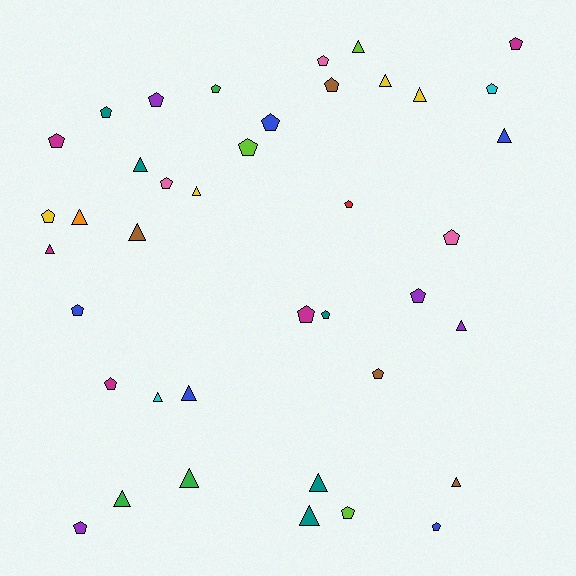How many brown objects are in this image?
There are 4 brown objects.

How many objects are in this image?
There are 40 objects.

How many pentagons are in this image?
There are 23 pentagons.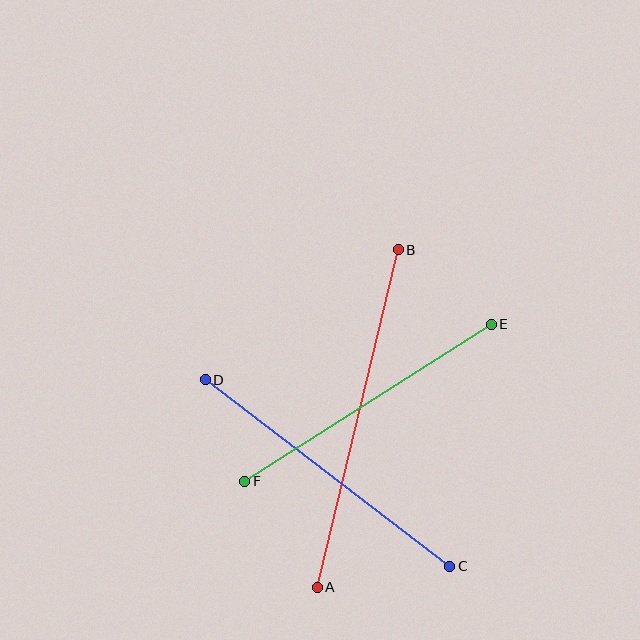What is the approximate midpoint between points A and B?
The midpoint is at approximately (358, 418) pixels.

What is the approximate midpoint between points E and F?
The midpoint is at approximately (368, 403) pixels.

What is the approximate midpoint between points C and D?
The midpoint is at approximately (328, 473) pixels.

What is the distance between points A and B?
The distance is approximately 347 pixels.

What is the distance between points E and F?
The distance is approximately 292 pixels.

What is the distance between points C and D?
The distance is approximately 307 pixels.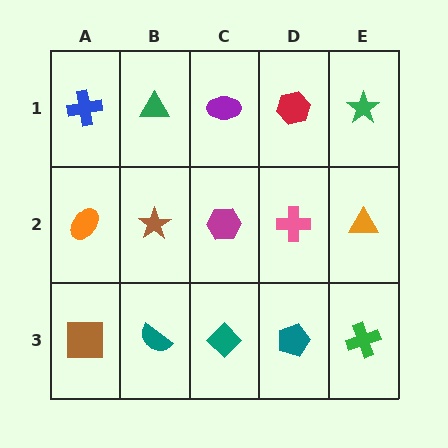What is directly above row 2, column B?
A green triangle.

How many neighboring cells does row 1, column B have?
3.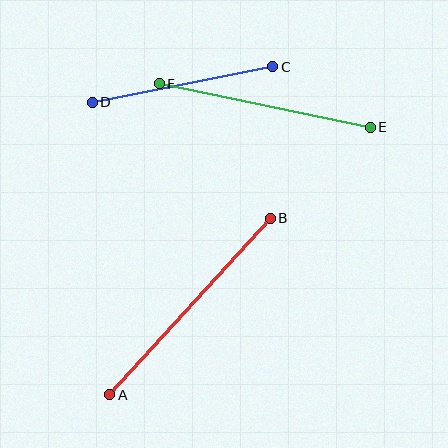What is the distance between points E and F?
The distance is approximately 216 pixels.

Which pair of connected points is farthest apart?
Points A and B are farthest apart.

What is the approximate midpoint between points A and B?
The midpoint is at approximately (190, 306) pixels.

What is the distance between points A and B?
The distance is approximately 239 pixels.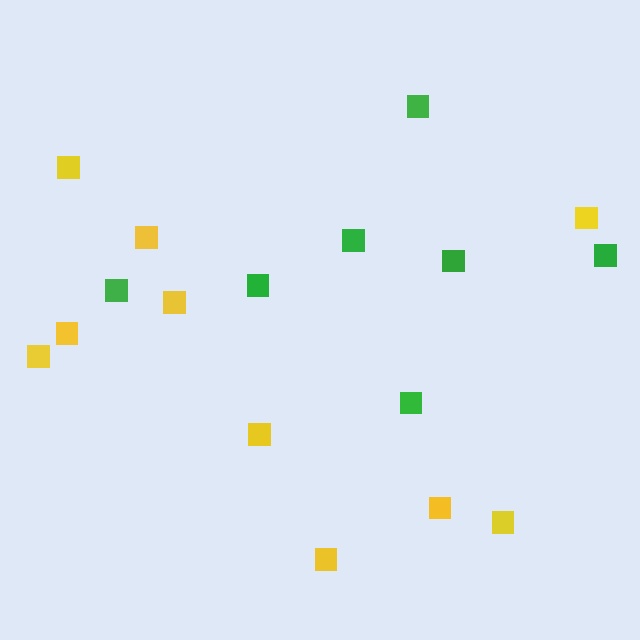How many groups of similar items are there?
There are 2 groups: one group of yellow squares (10) and one group of green squares (7).